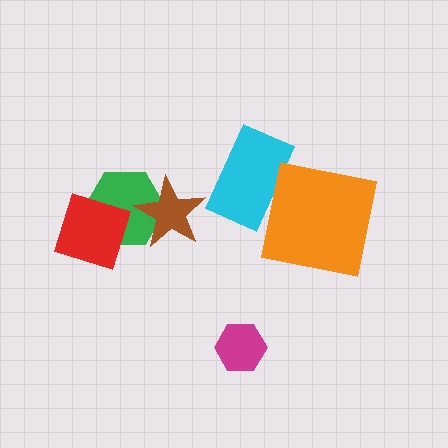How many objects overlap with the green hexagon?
2 objects overlap with the green hexagon.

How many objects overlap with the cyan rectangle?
1 object overlaps with the cyan rectangle.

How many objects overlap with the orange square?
1 object overlaps with the orange square.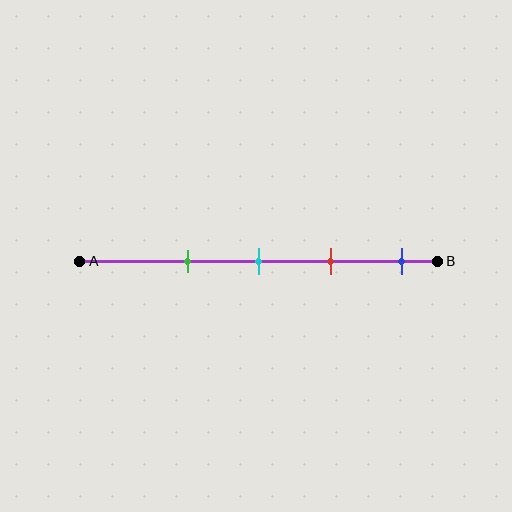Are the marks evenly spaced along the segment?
Yes, the marks are approximately evenly spaced.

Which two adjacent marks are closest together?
The cyan and red marks are the closest adjacent pair.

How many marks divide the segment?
There are 4 marks dividing the segment.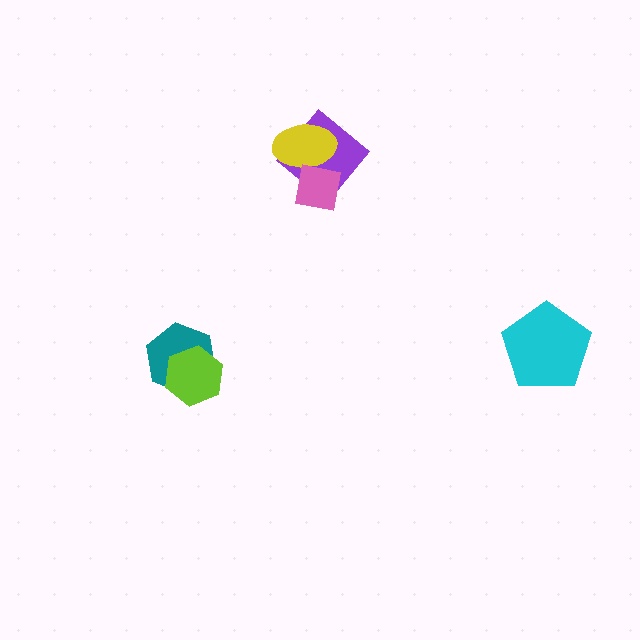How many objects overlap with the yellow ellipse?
2 objects overlap with the yellow ellipse.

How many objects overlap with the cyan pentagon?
0 objects overlap with the cyan pentagon.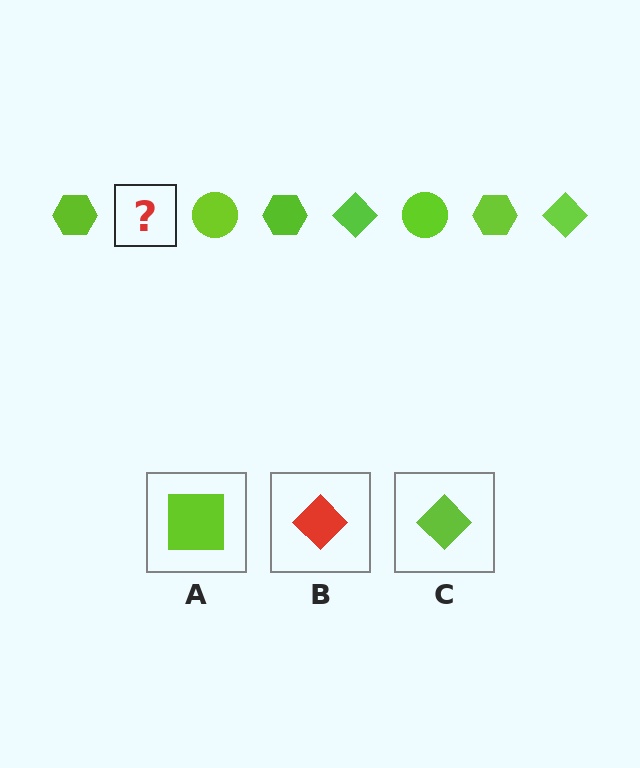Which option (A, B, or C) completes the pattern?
C.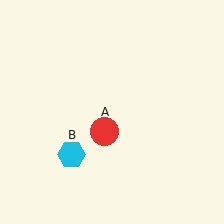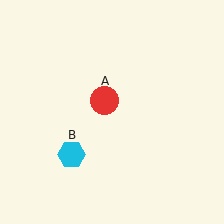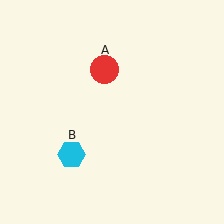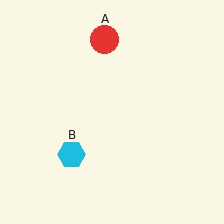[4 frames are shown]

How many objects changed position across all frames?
1 object changed position: red circle (object A).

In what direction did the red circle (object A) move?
The red circle (object A) moved up.